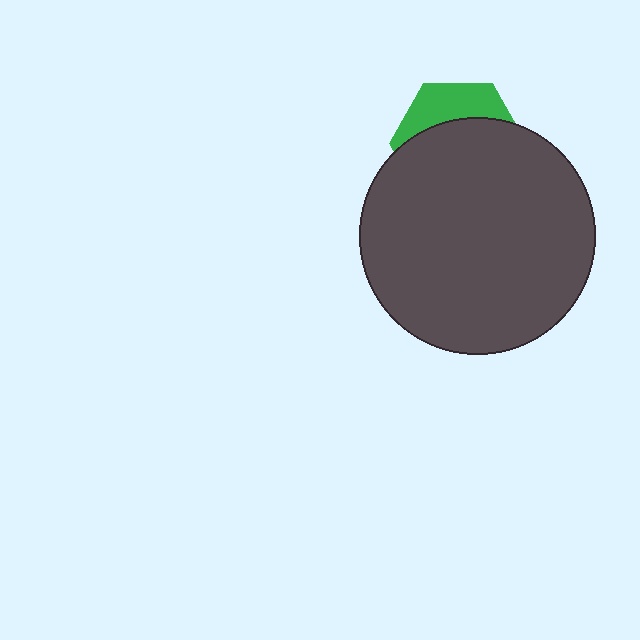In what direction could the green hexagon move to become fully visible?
The green hexagon could move up. That would shift it out from behind the dark gray circle entirely.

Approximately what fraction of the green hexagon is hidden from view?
Roughly 69% of the green hexagon is hidden behind the dark gray circle.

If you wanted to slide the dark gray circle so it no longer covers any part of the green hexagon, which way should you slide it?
Slide it down — that is the most direct way to separate the two shapes.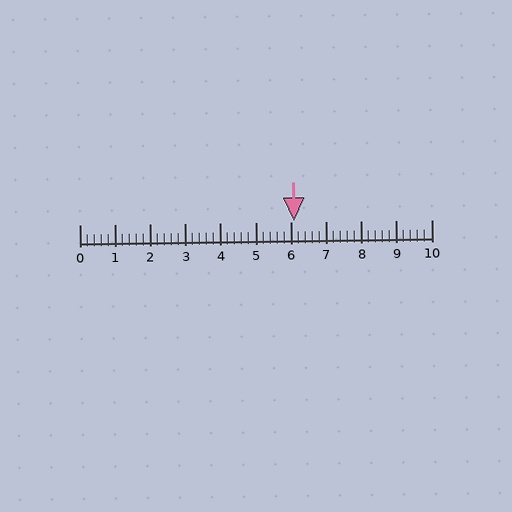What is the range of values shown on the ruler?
The ruler shows values from 0 to 10.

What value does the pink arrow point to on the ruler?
The pink arrow points to approximately 6.1.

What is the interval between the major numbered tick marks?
The major tick marks are spaced 1 units apart.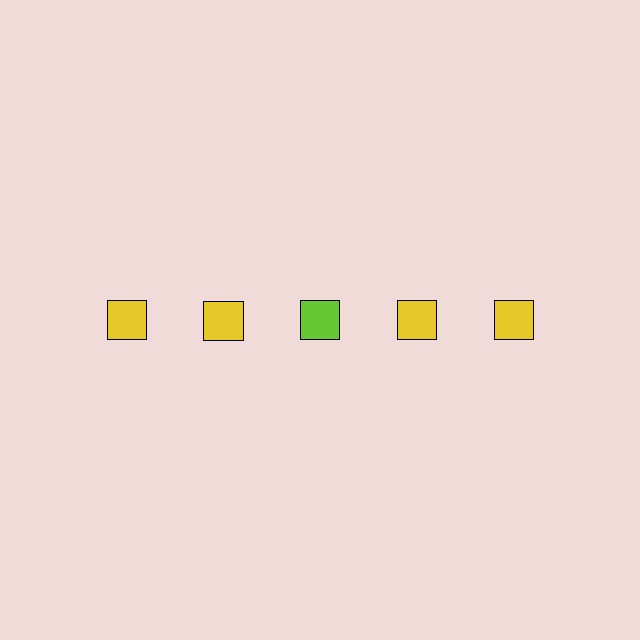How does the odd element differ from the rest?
It has a different color: lime instead of yellow.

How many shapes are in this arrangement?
There are 5 shapes arranged in a grid pattern.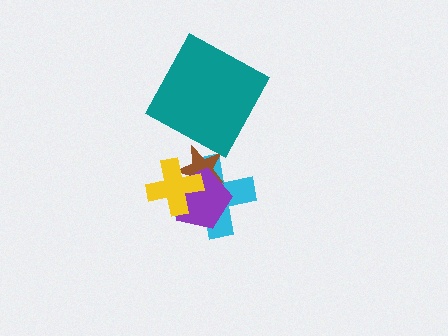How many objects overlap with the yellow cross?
3 objects overlap with the yellow cross.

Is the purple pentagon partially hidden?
Yes, it is partially covered by another shape.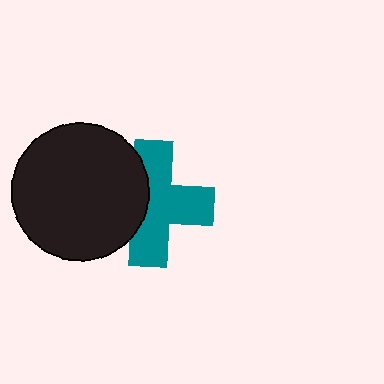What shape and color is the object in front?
The object in front is a black circle.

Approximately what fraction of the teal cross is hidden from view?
Roughly 34% of the teal cross is hidden behind the black circle.